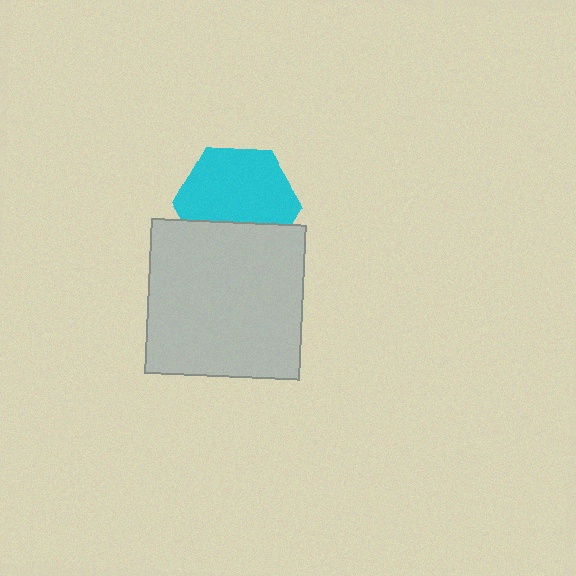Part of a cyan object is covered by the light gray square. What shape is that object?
It is a hexagon.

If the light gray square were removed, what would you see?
You would see the complete cyan hexagon.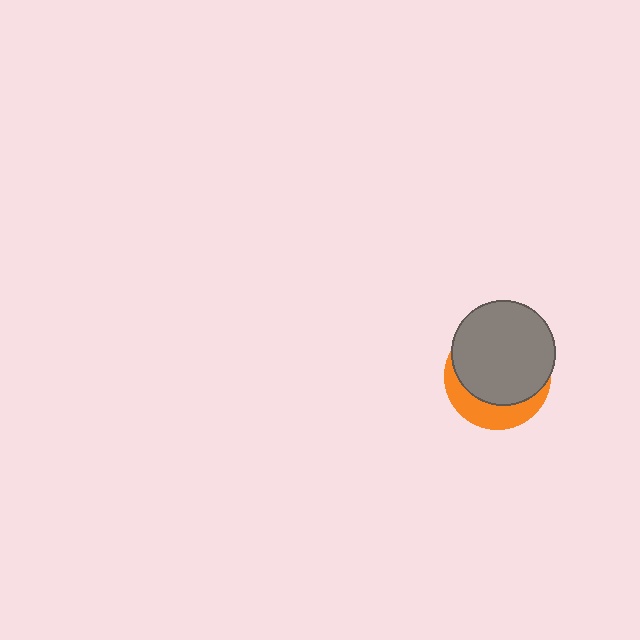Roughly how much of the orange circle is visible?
A small part of it is visible (roughly 30%).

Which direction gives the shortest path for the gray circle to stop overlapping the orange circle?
Moving up gives the shortest separation.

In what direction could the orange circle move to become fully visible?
The orange circle could move down. That would shift it out from behind the gray circle entirely.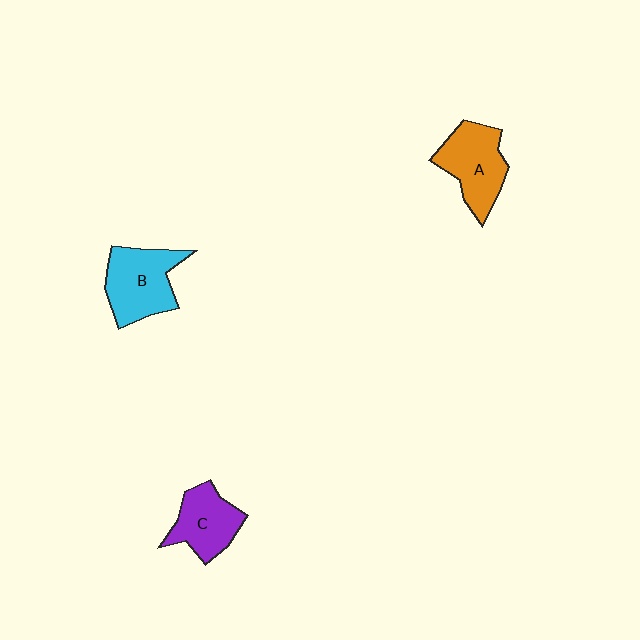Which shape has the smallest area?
Shape C (purple).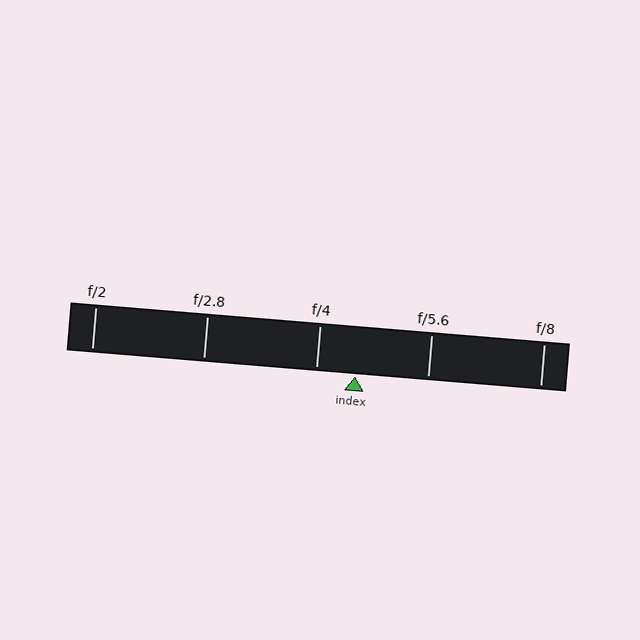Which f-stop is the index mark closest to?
The index mark is closest to f/4.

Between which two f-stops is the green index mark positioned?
The index mark is between f/4 and f/5.6.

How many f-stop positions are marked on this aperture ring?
There are 5 f-stop positions marked.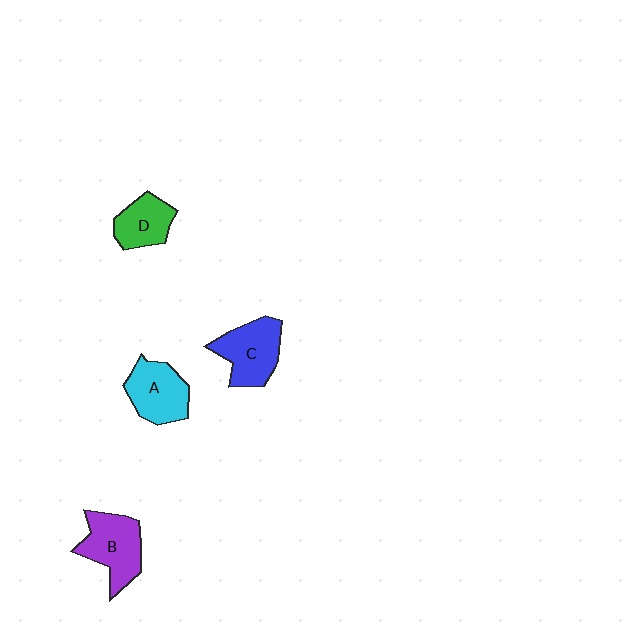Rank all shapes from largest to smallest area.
From largest to smallest: B (purple), C (blue), A (cyan), D (green).